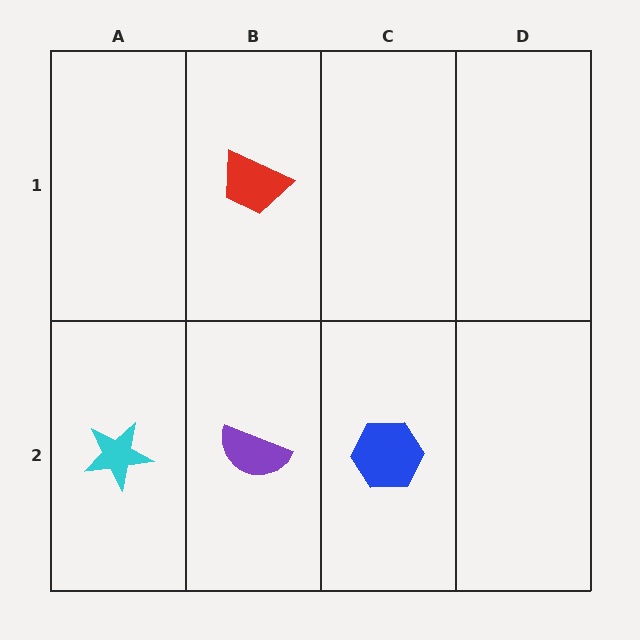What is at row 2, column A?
A cyan star.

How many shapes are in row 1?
1 shape.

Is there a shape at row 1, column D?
No, that cell is empty.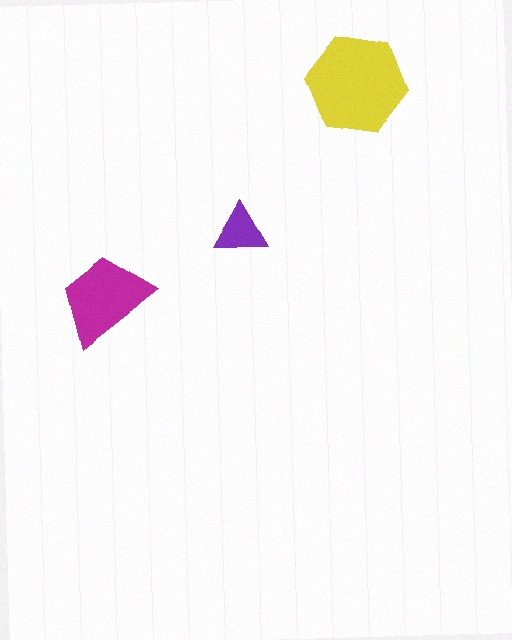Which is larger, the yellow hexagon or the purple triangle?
The yellow hexagon.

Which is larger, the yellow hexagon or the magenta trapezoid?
The yellow hexagon.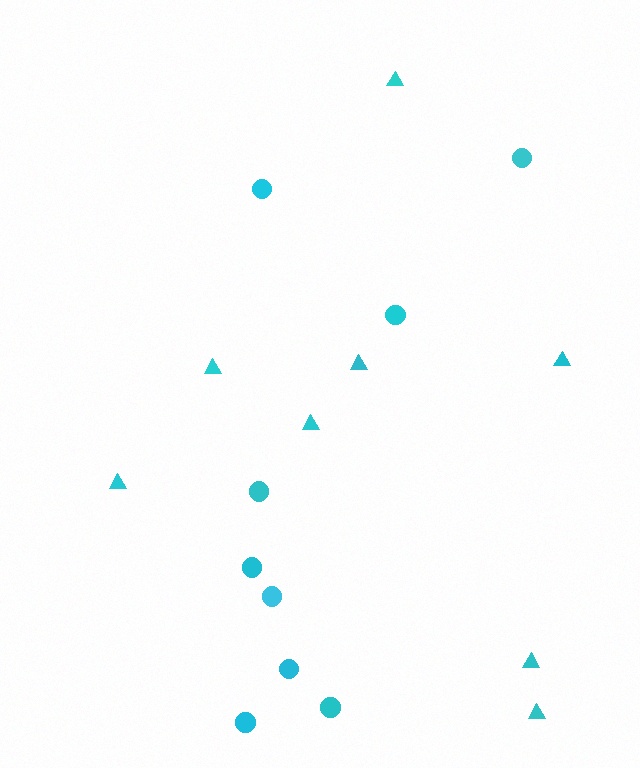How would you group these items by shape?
There are 2 groups: one group of circles (9) and one group of triangles (8).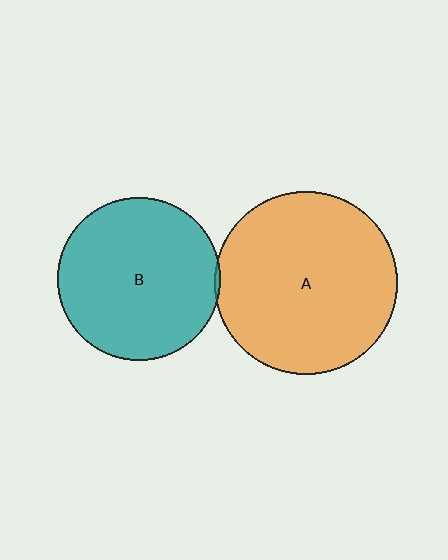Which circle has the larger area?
Circle A (orange).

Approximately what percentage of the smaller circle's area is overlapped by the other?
Approximately 5%.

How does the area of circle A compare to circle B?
Approximately 1.2 times.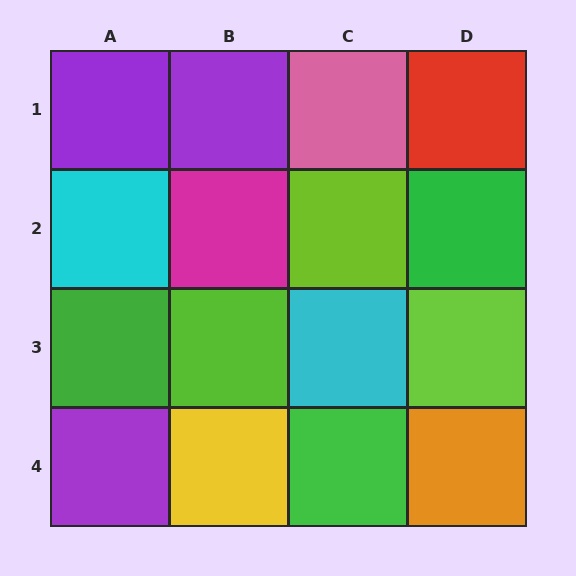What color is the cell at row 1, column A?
Purple.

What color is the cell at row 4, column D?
Orange.